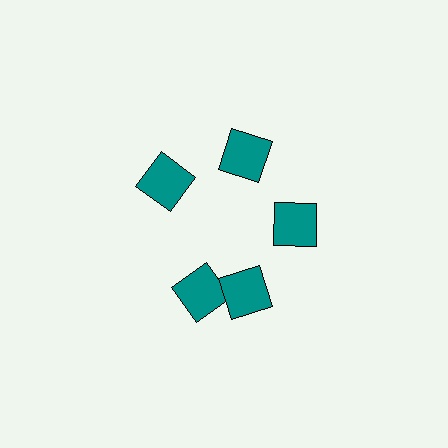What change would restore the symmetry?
The symmetry would be restored by rotating it back into even spacing with its neighbors so that all 5 squares sit at equal angles and equal distance from the center.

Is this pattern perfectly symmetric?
No. The 5 teal squares are arranged in a ring, but one element near the 8 o'clock position is rotated out of alignment along the ring, breaking the 5-fold rotational symmetry.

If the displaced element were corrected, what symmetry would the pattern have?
It would have 5-fold rotational symmetry — the pattern would map onto itself every 72 degrees.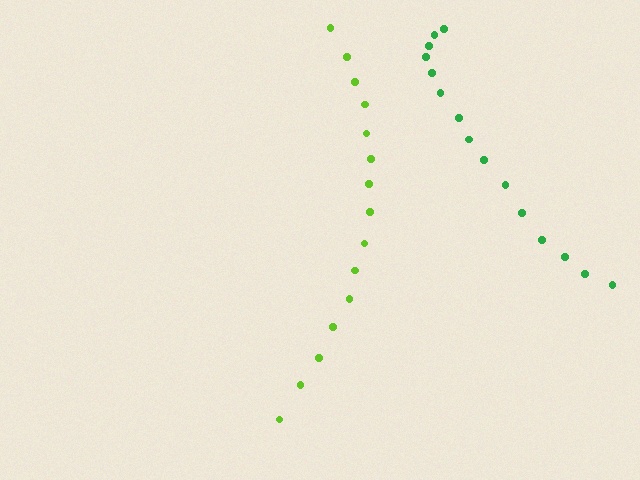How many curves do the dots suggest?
There are 2 distinct paths.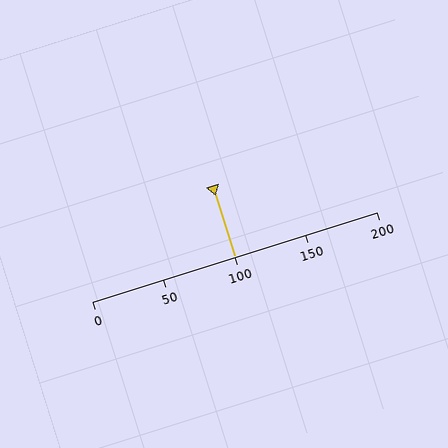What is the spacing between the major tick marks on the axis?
The major ticks are spaced 50 apart.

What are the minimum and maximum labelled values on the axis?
The axis runs from 0 to 200.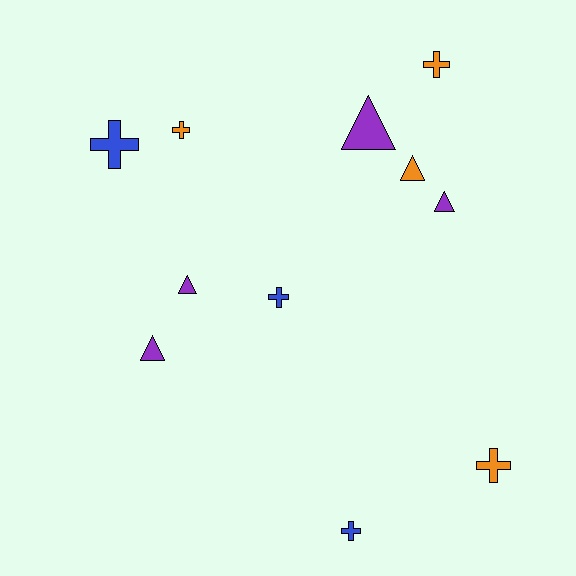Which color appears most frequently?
Purple, with 4 objects.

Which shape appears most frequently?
Cross, with 6 objects.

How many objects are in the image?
There are 11 objects.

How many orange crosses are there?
There are 3 orange crosses.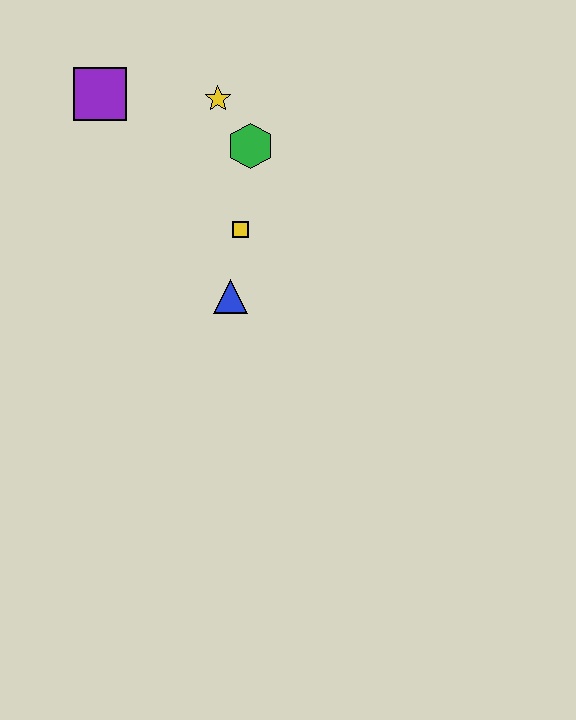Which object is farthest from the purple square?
The blue triangle is farthest from the purple square.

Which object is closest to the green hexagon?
The yellow star is closest to the green hexagon.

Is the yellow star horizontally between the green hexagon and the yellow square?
No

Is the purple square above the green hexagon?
Yes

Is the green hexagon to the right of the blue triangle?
Yes